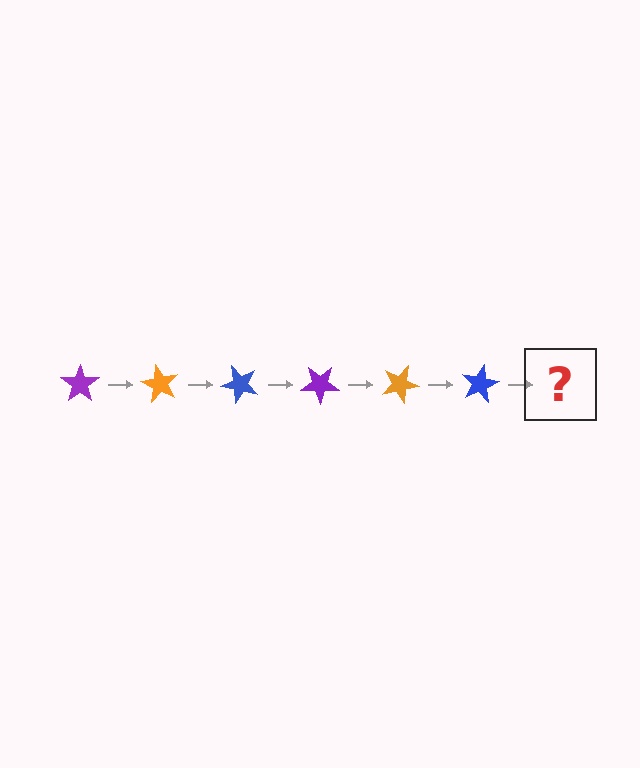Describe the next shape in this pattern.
It should be a purple star, rotated 360 degrees from the start.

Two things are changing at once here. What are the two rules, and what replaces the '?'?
The two rules are that it rotates 60 degrees each step and the color cycles through purple, orange, and blue. The '?' should be a purple star, rotated 360 degrees from the start.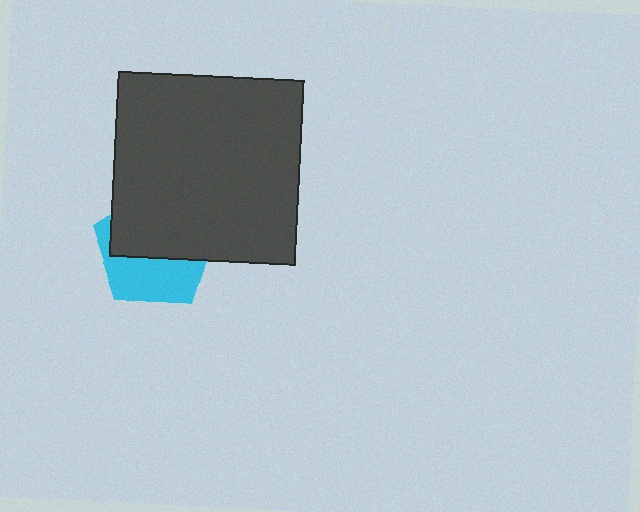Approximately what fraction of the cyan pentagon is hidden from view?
Roughly 58% of the cyan pentagon is hidden behind the dark gray square.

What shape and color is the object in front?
The object in front is a dark gray square.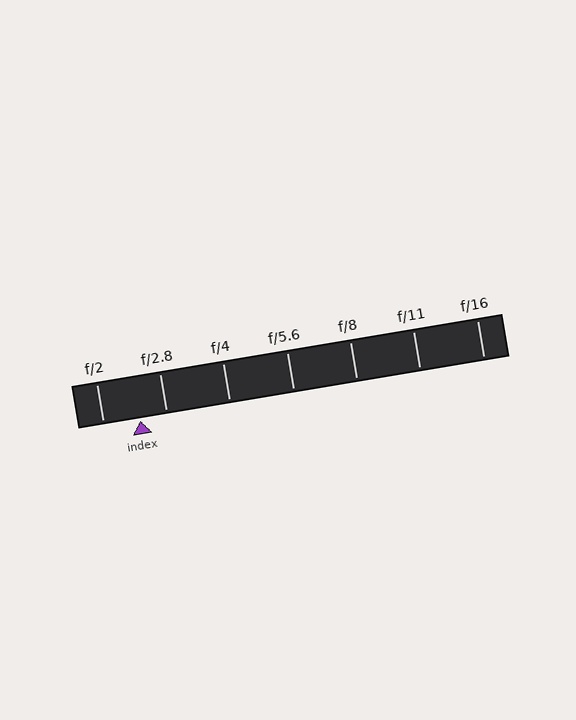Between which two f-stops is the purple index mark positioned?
The index mark is between f/2 and f/2.8.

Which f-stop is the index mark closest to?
The index mark is closest to f/2.8.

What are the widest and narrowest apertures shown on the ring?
The widest aperture shown is f/2 and the narrowest is f/16.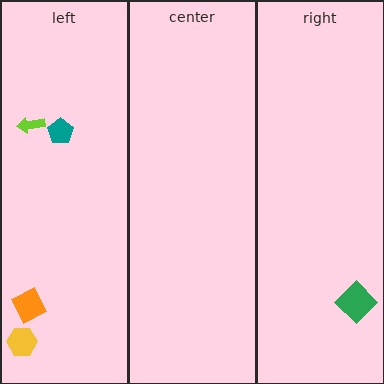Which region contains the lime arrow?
The left region.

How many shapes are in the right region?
1.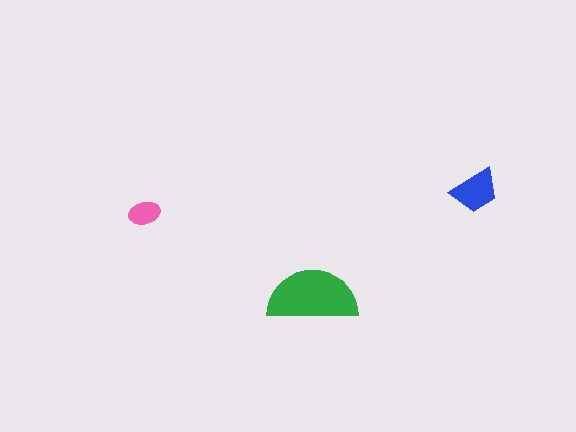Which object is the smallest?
The pink ellipse.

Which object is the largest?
The green semicircle.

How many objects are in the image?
There are 3 objects in the image.